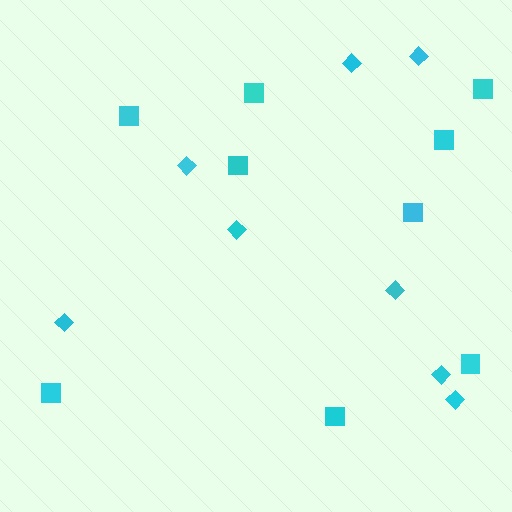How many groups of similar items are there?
There are 2 groups: one group of diamonds (8) and one group of squares (9).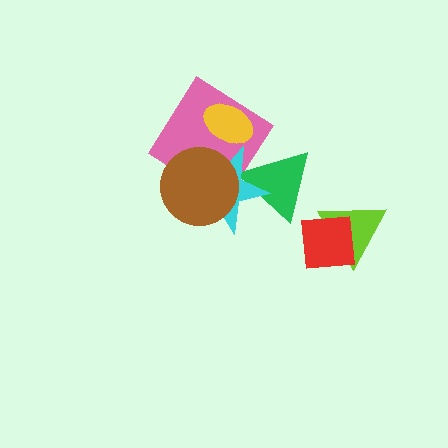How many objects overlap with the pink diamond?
3 objects overlap with the pink diamond.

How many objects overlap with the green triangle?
1 object overlaps with the green triangle.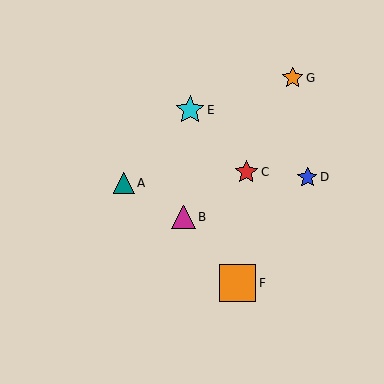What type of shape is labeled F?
Shape F is an orange square.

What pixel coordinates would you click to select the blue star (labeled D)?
Click at (307, 177) to select the blue star D.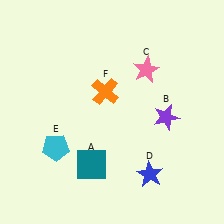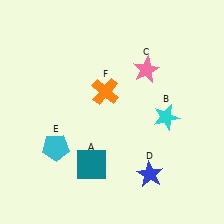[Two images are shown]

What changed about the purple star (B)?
In Image 1, B is purple. In Image 2, it changed to cyan.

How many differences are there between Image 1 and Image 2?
There is 1 difference between the two images.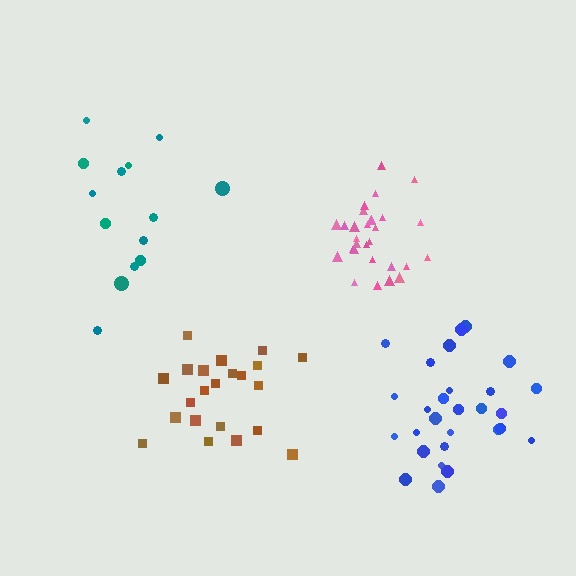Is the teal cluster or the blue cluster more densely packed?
Blue.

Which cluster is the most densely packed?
Pink.